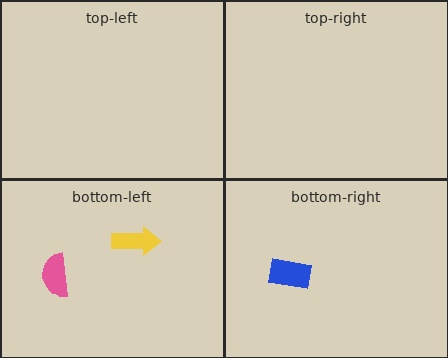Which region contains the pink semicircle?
The bottom-left region.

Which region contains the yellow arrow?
The bottom-left region.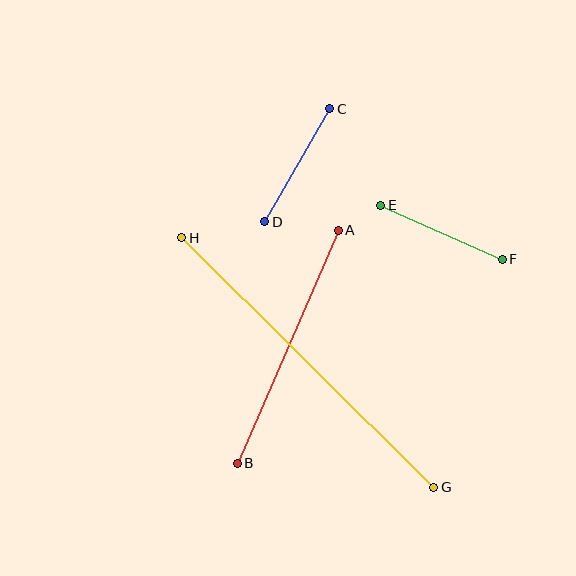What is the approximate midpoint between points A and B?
The midpoint is at approximately (288, 347) pixels.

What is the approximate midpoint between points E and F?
The midpoint is at approximately (442, 232) pixels.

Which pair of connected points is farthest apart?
Points G and H are farthest apart.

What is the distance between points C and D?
The distance is approximately 130 pixels.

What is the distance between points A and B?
The distance is approximately 254 pixels.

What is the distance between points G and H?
The distance is approximately 355 pixels.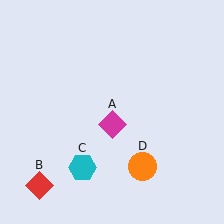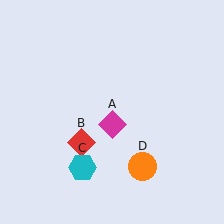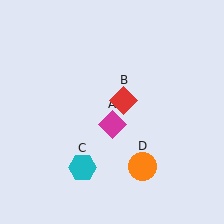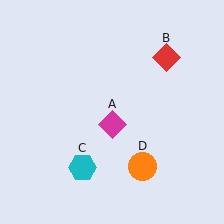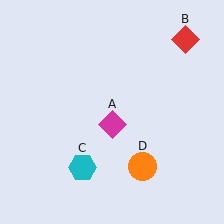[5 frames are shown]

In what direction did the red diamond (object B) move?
The red diamond (object B) moved up and to the right.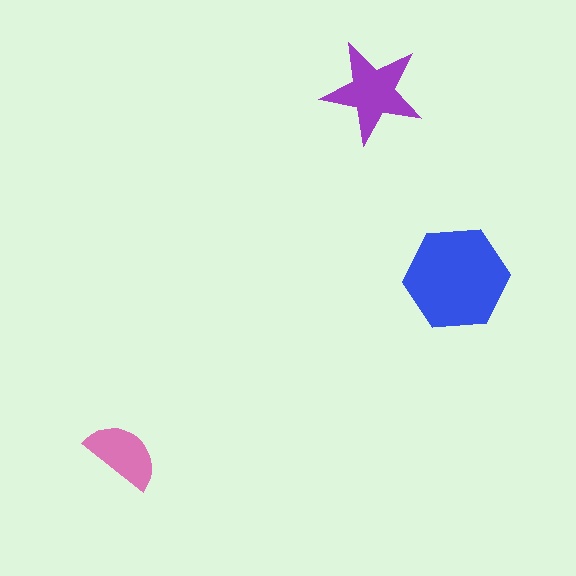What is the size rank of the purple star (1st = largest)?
2nd.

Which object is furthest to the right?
The blue hexagon is rightmost.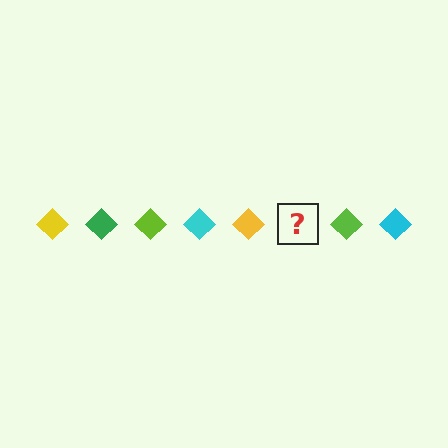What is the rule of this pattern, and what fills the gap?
The rule is that the pattern cycles through yellow, green, lime, cyan diamonds. The gap should be filled with a green diamond.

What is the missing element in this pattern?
The missing element is a green diamond.